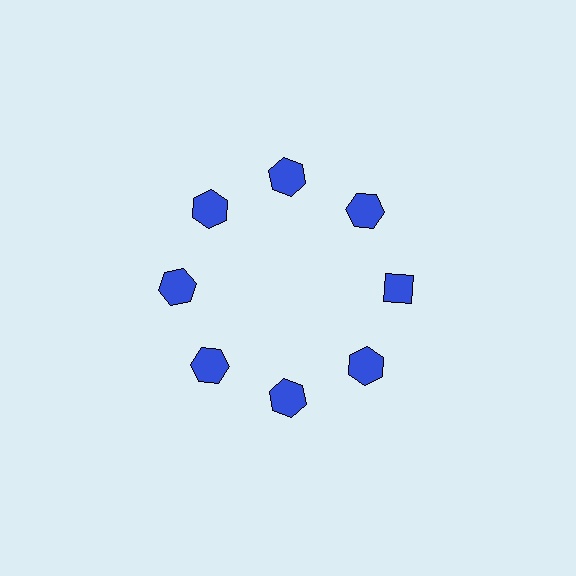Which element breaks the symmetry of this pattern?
The blue diamond at roughly the 3 o'clock position breaks the symmetry. All other shapes are blue hexagons.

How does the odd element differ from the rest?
It has a different shape: diamond instead of hexagon.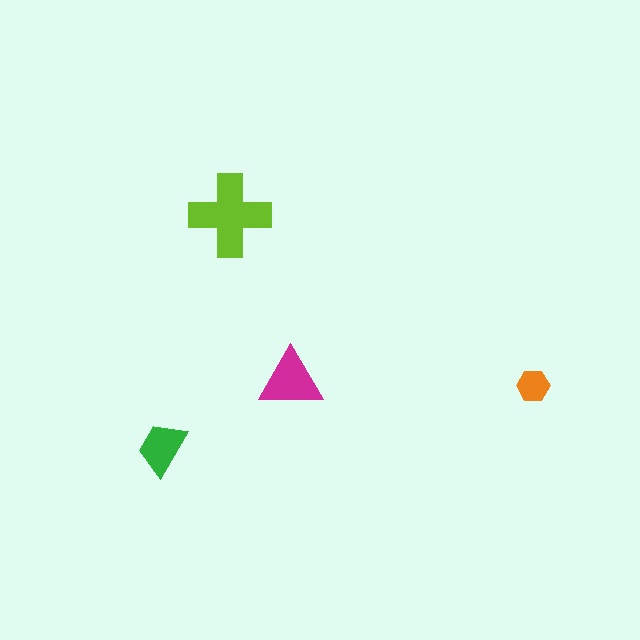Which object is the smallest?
The orange hexagon.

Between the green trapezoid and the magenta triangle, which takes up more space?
The magenta triangle.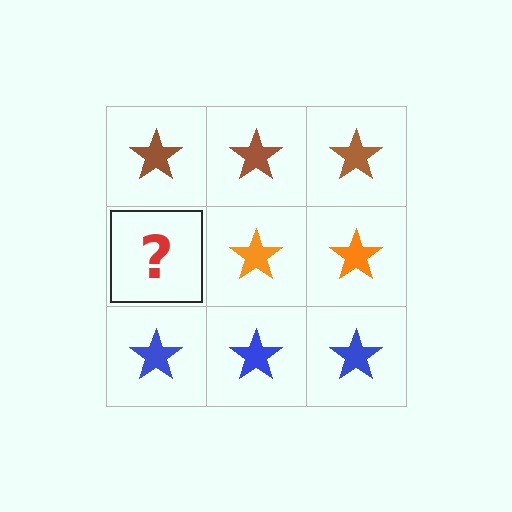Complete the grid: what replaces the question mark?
The question mark should be replaced with an orange star.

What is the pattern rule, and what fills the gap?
The rule is that each row has a consistent color. The gap should be filled with an orange star.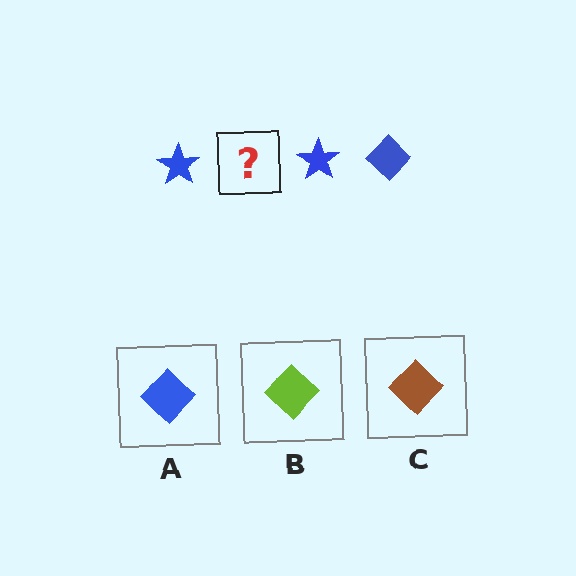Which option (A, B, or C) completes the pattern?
A.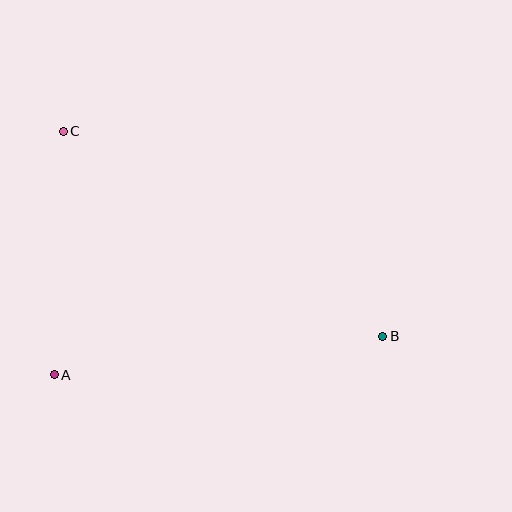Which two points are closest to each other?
Points A and C are closest to each other.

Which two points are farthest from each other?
Points B and C are farthest from each other.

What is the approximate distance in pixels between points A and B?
The distance between A and B is approximately 331 pixels.